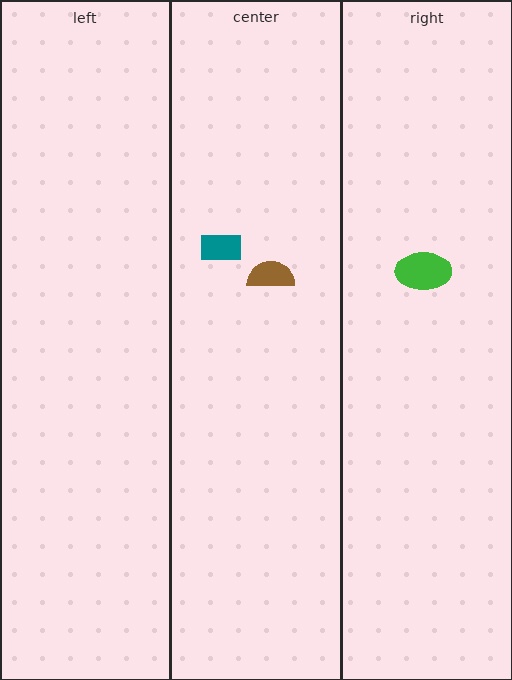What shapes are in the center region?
The teal rectangle, the brown semicircle.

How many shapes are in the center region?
2.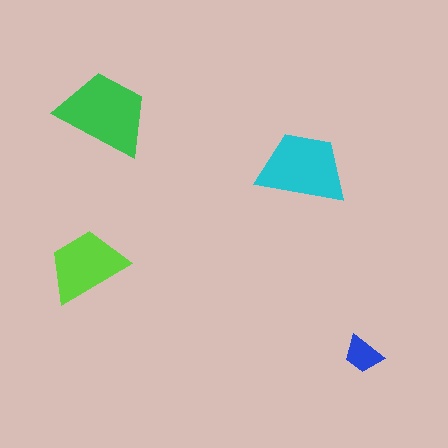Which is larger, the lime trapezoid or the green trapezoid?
The green one.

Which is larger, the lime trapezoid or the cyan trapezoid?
The cyan one.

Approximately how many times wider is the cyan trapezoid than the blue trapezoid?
About 2 times wider.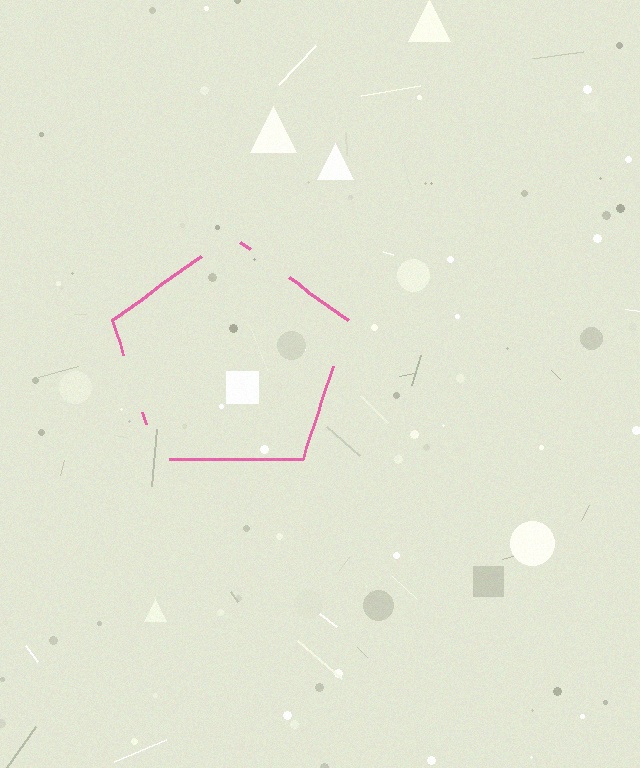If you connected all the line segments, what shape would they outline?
They would outline a pentagon.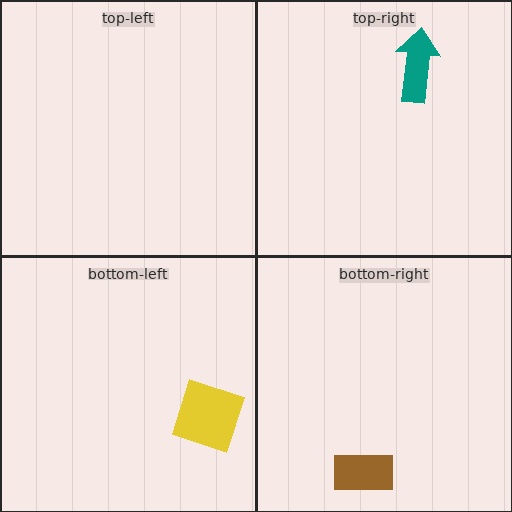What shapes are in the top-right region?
The teal arrow.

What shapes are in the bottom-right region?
The brown rectangle.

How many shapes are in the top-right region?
1.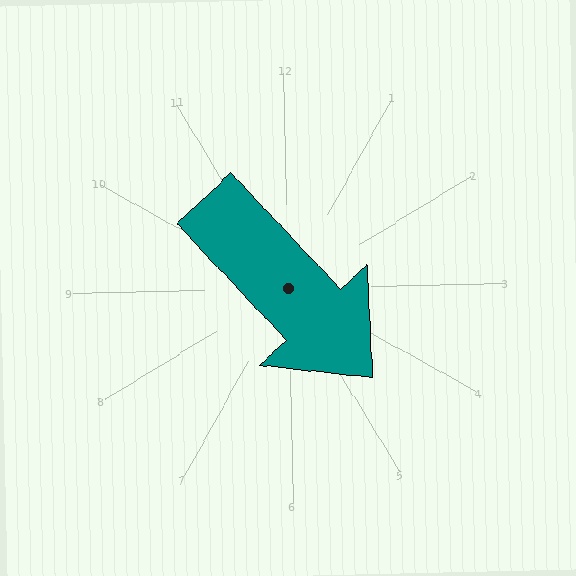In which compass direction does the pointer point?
Southeast.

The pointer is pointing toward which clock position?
Roughly 5 o'clock.